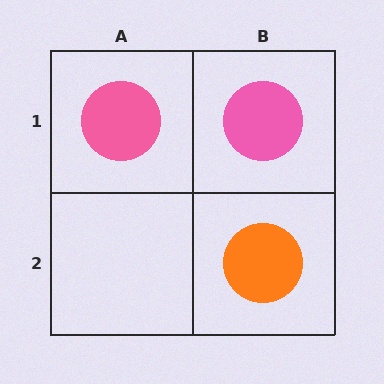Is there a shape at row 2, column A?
No, that cell is empty.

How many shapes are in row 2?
1 shape.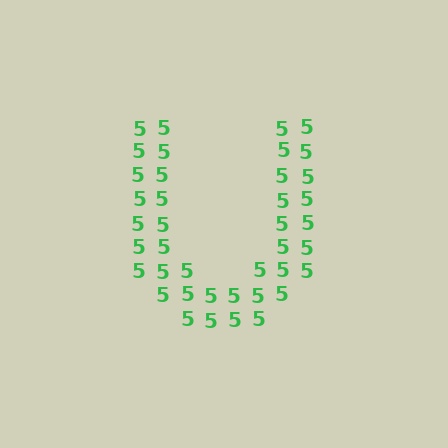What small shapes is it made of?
It is made of small digit 5's.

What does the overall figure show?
The overall figure shows the letter U.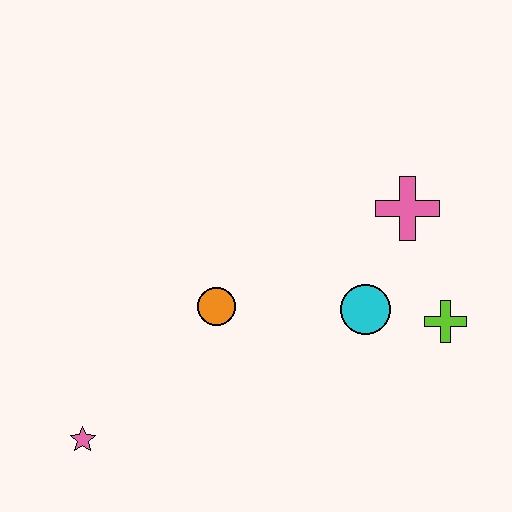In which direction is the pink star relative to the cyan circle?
The pink star is to the left of the cyan circle.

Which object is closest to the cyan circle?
The lime cross is closest to the cyan circle.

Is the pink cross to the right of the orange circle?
Yes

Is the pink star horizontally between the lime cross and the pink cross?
No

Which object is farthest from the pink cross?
The pink star is farthest from the pink cross.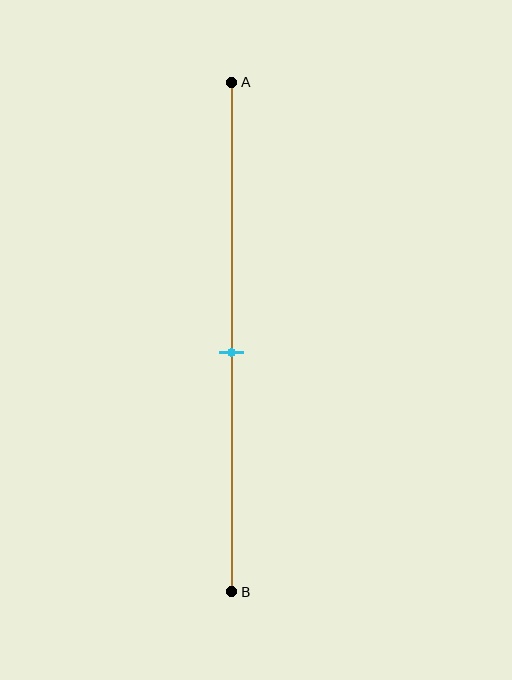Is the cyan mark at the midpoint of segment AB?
No, the mark is at about 55% from A, not at the 50% midpoint.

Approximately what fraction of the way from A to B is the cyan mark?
The cyan mark is approximately 55% of the way from A to B.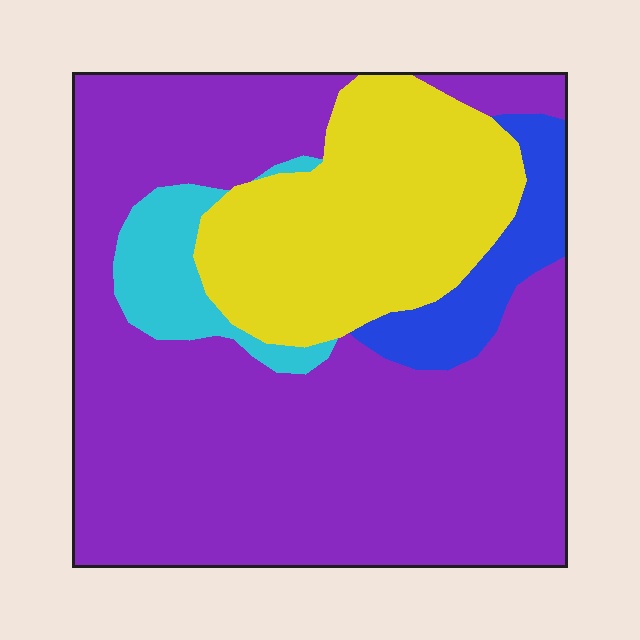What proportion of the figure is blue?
Blue takes up about one tenth (1/10) of the figure.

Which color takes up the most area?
Purple, at roughly 65%.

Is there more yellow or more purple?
Purple.